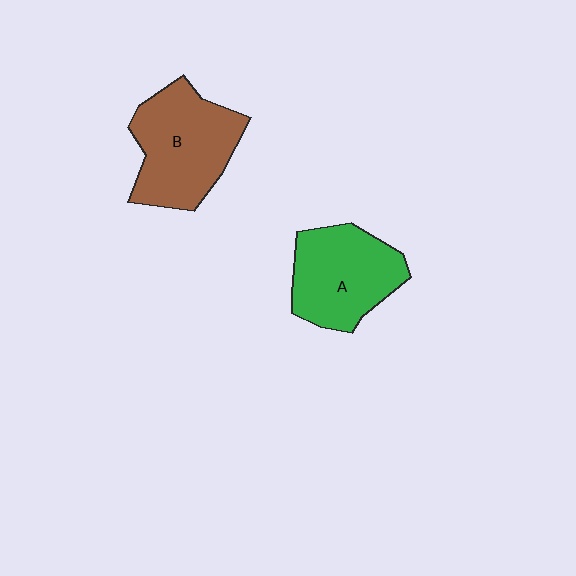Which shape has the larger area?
Shape B (brown).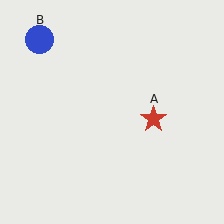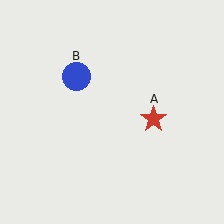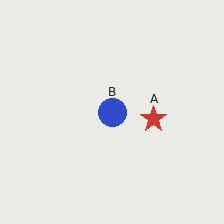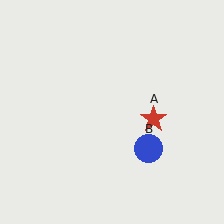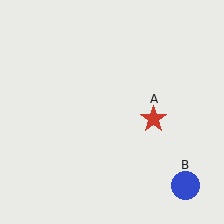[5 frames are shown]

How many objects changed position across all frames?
1 object changed position: blue circle (object B).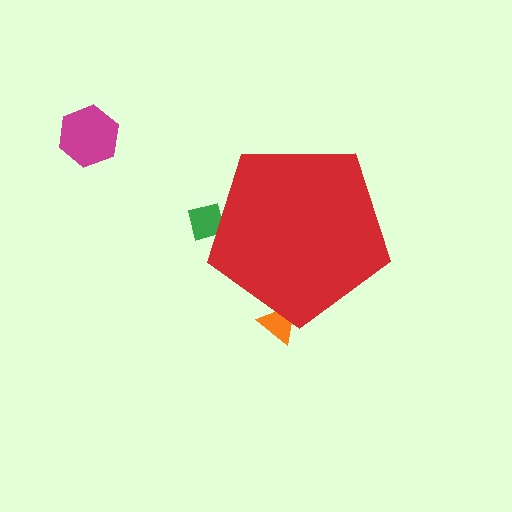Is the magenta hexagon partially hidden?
No, the magenta hexagon is fully visible.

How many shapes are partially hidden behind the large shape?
2 shapes are partially hidden.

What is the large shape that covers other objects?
A red pentagon.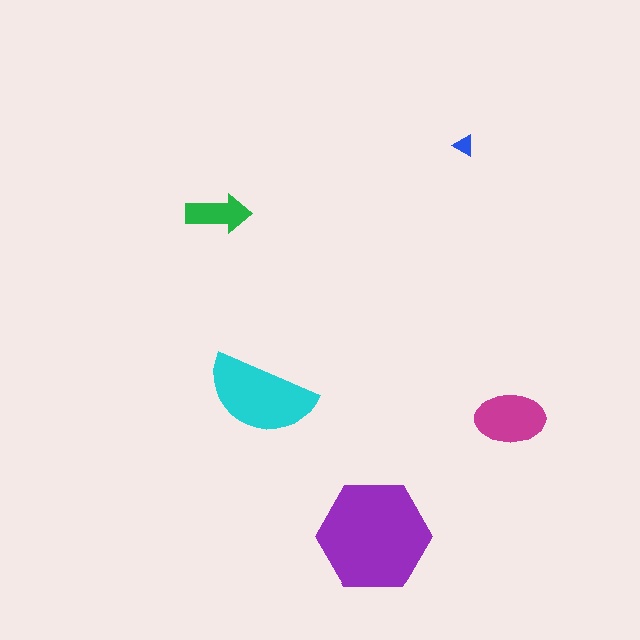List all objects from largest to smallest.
The purple hexagon, the cyan semicircle, the magenta ellipse, the green arrow, the blue triangle.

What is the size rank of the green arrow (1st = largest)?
4th.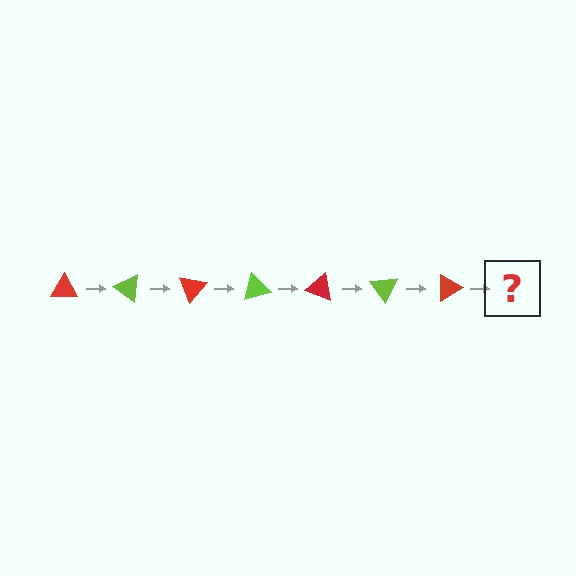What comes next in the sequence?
The next element should be a lime triangle, rotated 245 degrees from the start.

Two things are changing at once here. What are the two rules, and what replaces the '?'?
The two rules are that it rotates 35 degrees each step and the color cycles through red and lime. The '?' should be a lime triangle, rotated 245 degrees from the start.